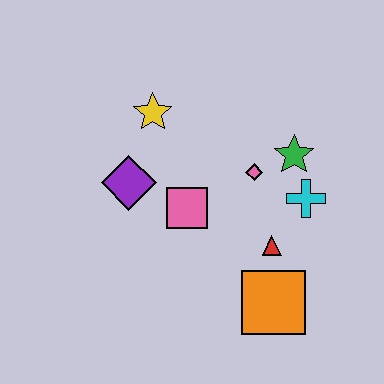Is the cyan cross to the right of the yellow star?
Yes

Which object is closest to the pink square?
The purple diamond is closest to the pink square.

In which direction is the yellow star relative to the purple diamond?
The yellow star is above the purple diamond.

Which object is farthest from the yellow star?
The orange square is farthest from the yellow star.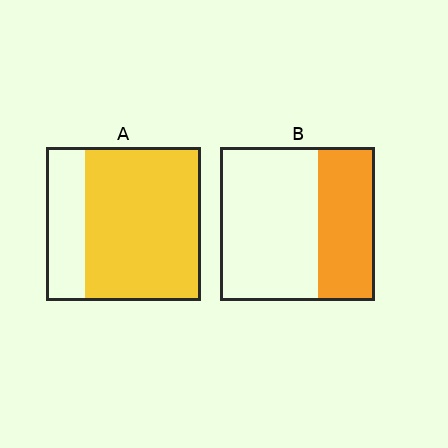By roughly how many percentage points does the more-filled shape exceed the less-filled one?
By roughly 40 percentage points (A over B).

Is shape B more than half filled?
No.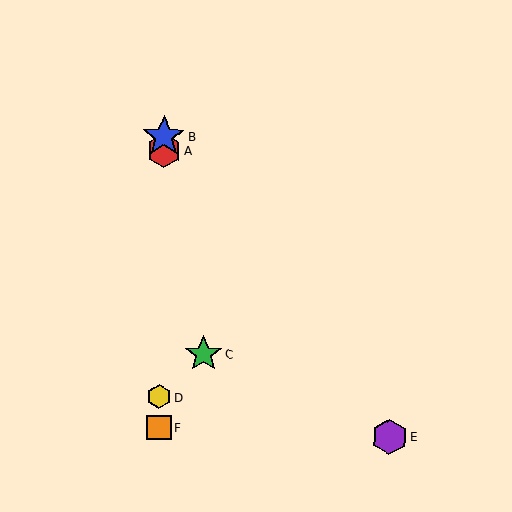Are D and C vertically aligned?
No, D is at x≈159 and C is at x≈204.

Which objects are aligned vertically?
Objects A, B, D, F are aligned vertically.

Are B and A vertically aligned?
Yes, both are at x≈164.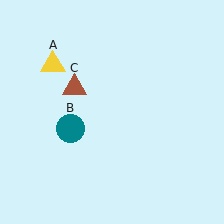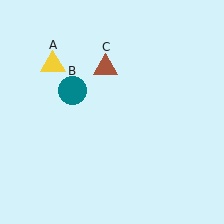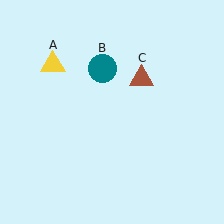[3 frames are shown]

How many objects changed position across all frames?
2 objects changed position: teal circle (object B), brown triangle (object C).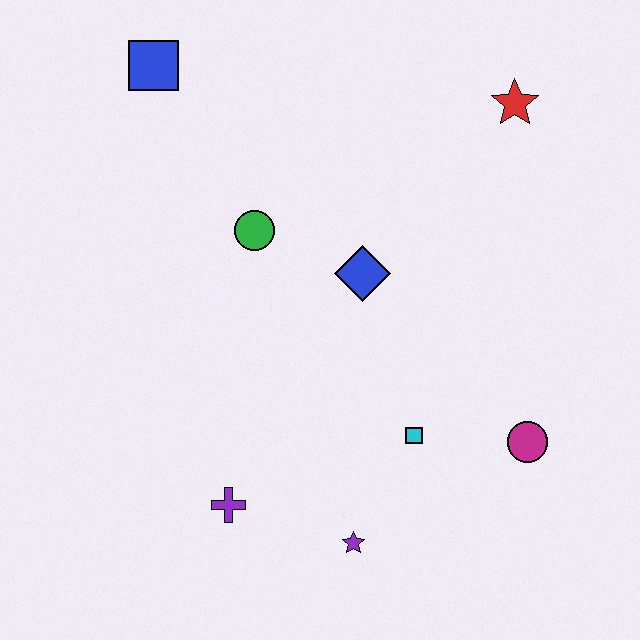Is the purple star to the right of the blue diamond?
No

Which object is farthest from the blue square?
The magenta circle is farthest from the blue square.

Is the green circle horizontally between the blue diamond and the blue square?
Yes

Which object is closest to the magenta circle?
The cyan square is closest to the magenta circle.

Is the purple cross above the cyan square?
No